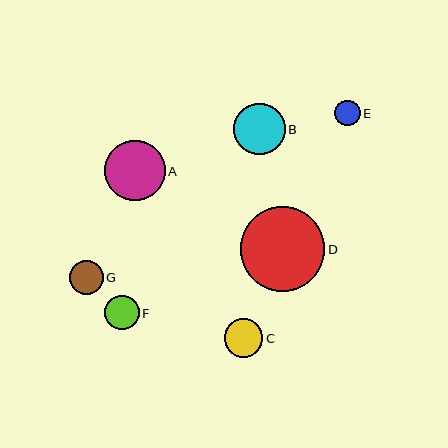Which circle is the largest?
Circle D is the largest with a size of approximately 85 pixels.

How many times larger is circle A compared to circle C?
Circle A is approximately 1.6 times the size of circle C.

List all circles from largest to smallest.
From largest to smallest: D, A, B, C, F, G, E.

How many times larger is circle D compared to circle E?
Circle D is approximately 3.3 times the size of circle E.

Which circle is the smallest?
Circle E is the smallest with a size of approximately 25 pixels.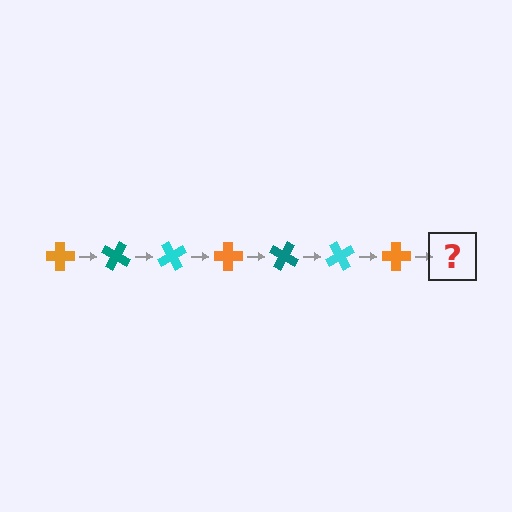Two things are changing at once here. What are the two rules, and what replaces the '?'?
The two rules are that it rotates 30 degrees each step and the color cycles through orange, teal, and cyan. The '?' should be a teal cross, rotated 210 degrees from the start.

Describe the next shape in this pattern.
It should be a teal cross, rotated 210 degrees from the start.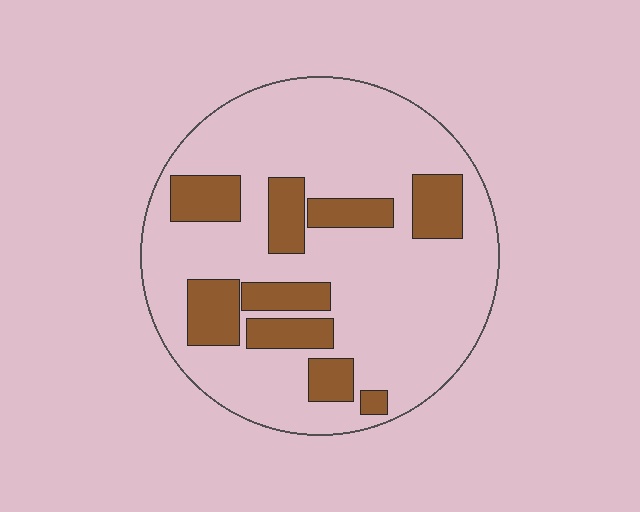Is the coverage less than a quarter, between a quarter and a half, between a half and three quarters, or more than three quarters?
Less than a quarter.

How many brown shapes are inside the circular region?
9.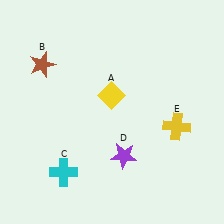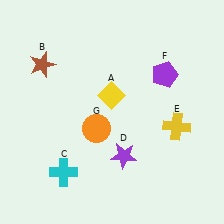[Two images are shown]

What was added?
A purple pentagon (F), an orange circle (G) were added in Image 2.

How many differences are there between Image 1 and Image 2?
There are 2 differences between the two images.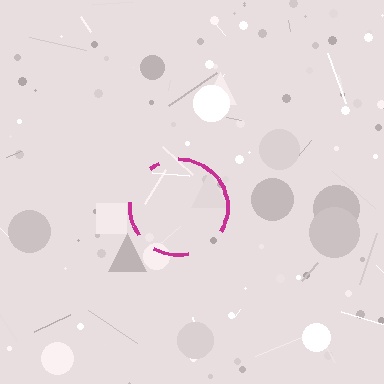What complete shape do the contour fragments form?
The contour fragments form a circle.